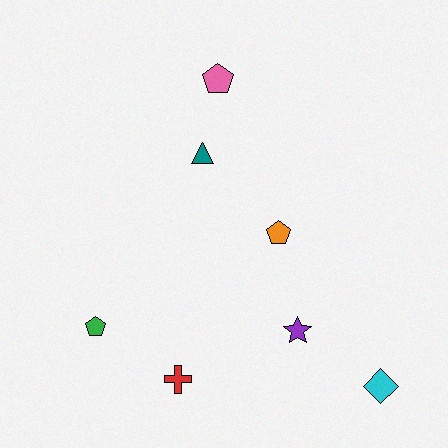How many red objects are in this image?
There is 1 red object.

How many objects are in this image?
There are 7 objects.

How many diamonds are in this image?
There is 1 diamond.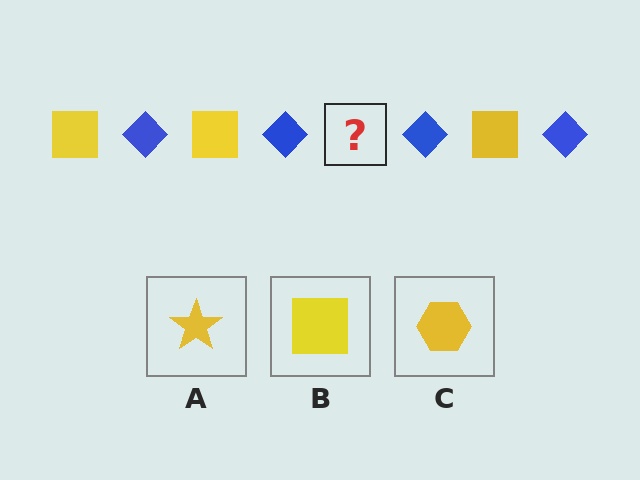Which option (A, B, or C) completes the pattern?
B.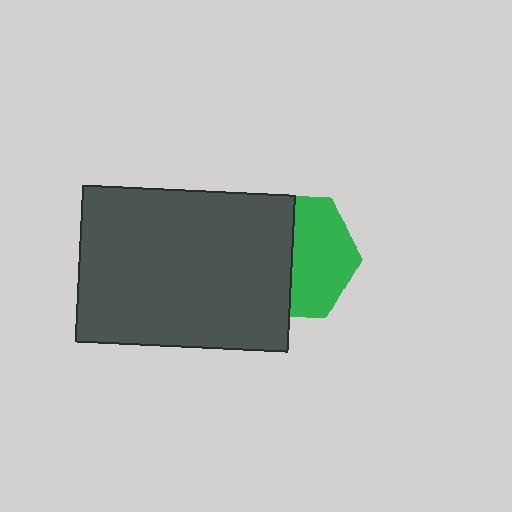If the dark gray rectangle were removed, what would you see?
You would see the complete green hexagon.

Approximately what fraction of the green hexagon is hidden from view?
Roughly 50% of the green hexagon is hidden behind the dark gray rectangle.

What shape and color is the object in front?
The object in front is a dark gray rectangle.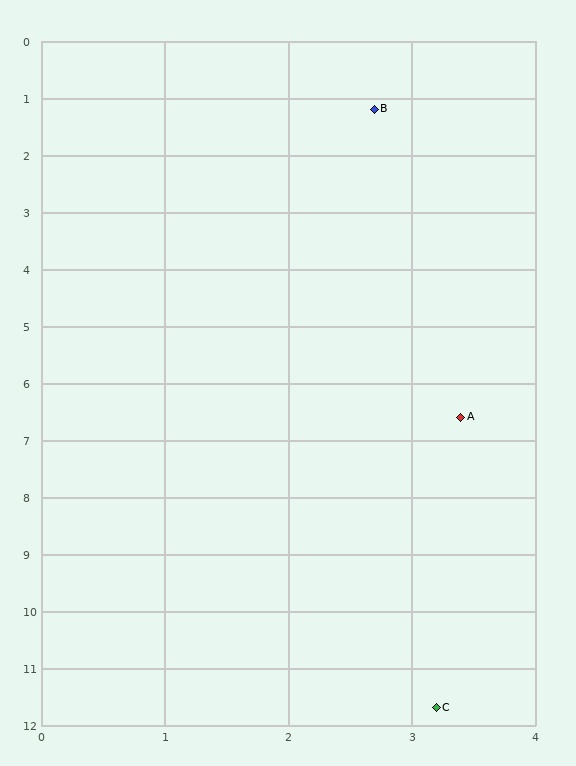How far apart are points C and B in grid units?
Points C and B are about 10.5 grid units apart.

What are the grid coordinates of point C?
Point C is at approximately (3.2, 11.7).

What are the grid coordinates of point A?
Point A is at approximately (3.4, 6.6).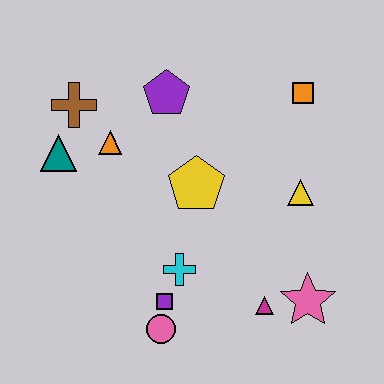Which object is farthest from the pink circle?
The orange square is farthest from the pink circle.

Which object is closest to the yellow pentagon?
The cyan cross is closest to the yellow pentagon.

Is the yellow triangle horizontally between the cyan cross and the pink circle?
No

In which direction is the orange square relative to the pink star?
The orange square is above the pink star.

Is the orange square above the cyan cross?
Yes